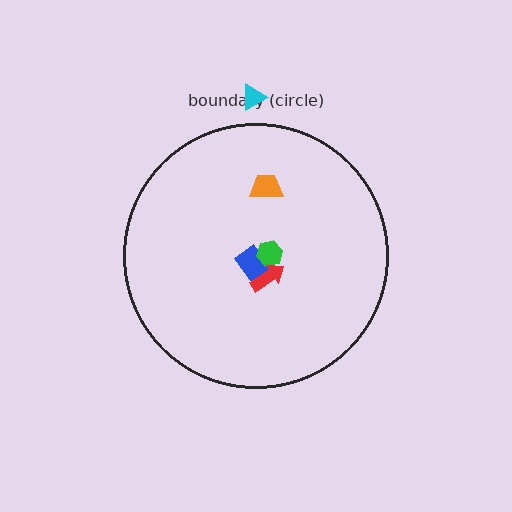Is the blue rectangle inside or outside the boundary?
Inside.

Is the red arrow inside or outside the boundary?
Inside.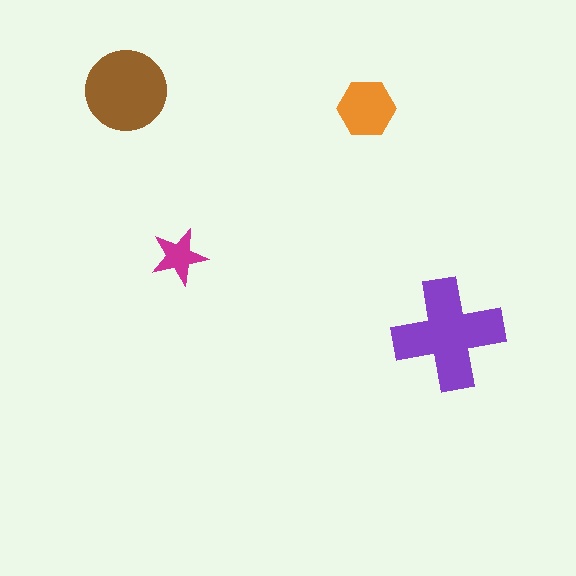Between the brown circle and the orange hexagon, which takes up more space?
The brown circle.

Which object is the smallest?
The magenta star.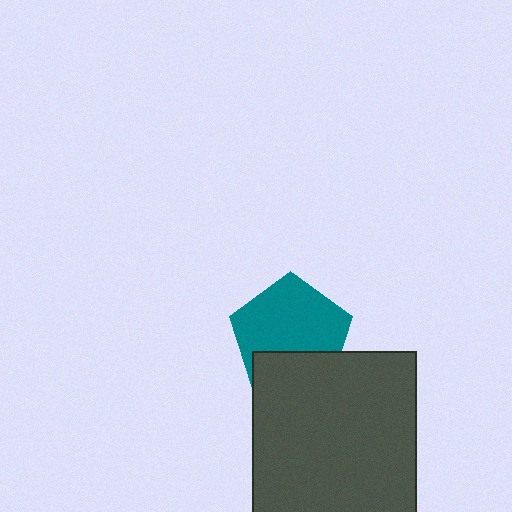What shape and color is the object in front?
The object in front is a dark gray square.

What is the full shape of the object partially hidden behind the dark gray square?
The partially hidden object is a teal pentagon.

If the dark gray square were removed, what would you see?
You would see the complete teal pentagon.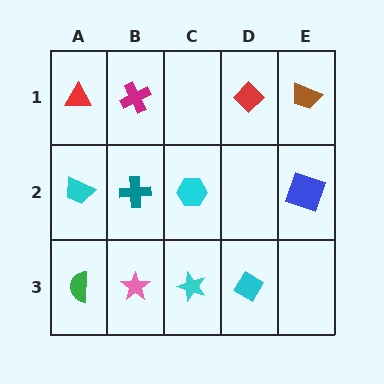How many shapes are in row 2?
4 shapes.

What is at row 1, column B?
A magenta cross.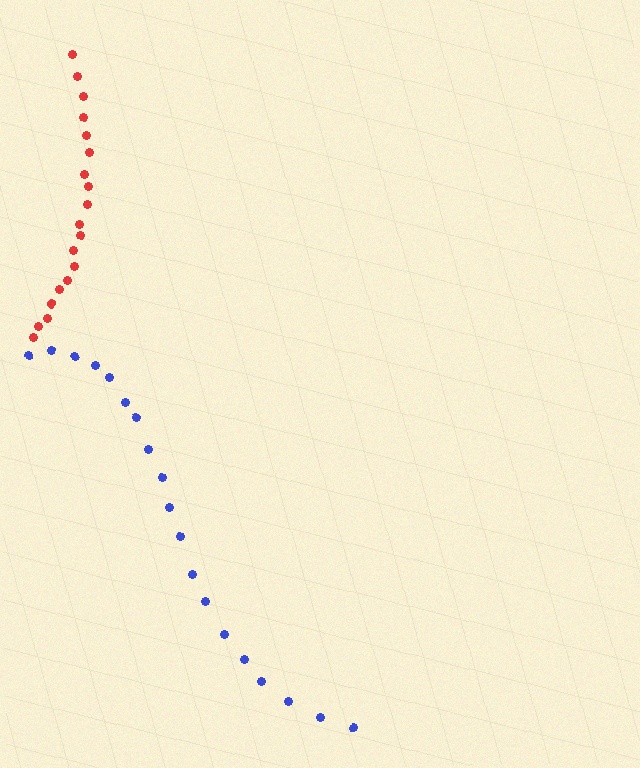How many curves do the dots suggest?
There are 2 distinct paths.